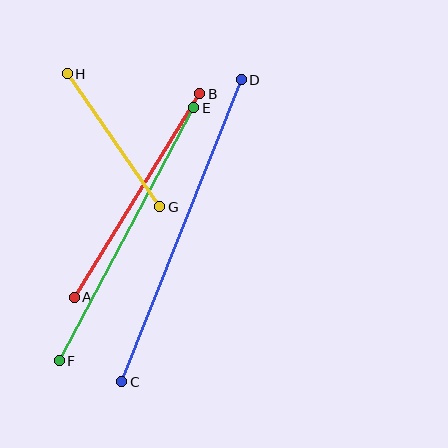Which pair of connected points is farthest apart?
Points C and D are farthest apart.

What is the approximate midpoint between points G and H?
The midpoint is at approximately (114, 140) pixels.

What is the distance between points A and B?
The distance is approximately 239 pixels.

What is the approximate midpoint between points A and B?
The midpoint is at approximately (137, 196) pixels.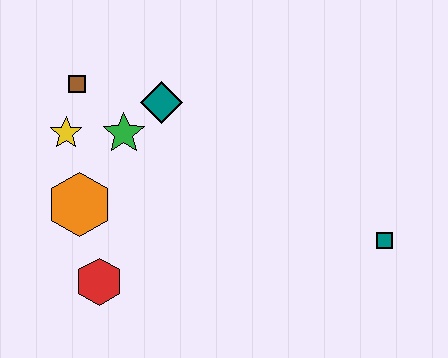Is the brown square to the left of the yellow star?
No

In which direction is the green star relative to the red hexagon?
The green star is above the red hexagon.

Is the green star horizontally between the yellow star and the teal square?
Yes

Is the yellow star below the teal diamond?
Yes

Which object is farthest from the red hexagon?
The teal square is farthest from the red hexagon.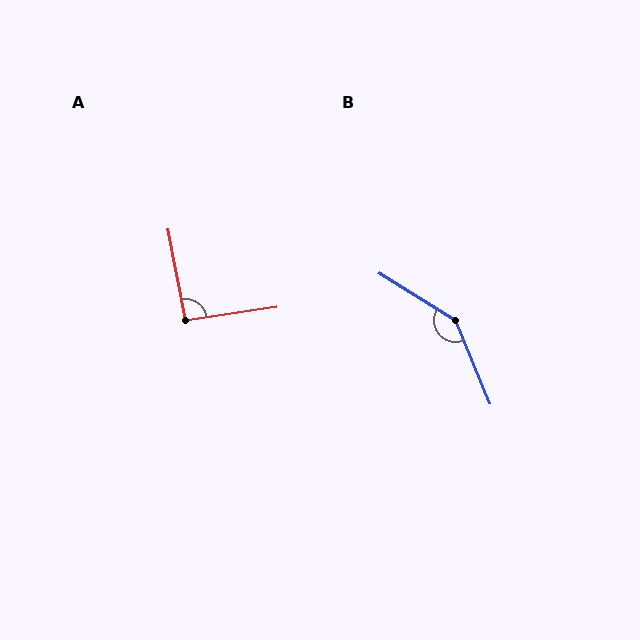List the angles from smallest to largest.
A (92°), B (144°).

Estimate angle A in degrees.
Approximately 92 degrees.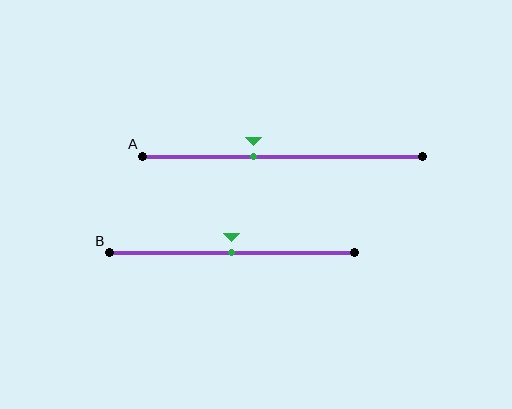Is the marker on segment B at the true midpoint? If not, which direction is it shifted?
Yes, the marker on segment B is at the true midpoint.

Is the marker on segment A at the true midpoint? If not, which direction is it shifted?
No, the marker on segment A is shifted to the left by about 10% of the segment length.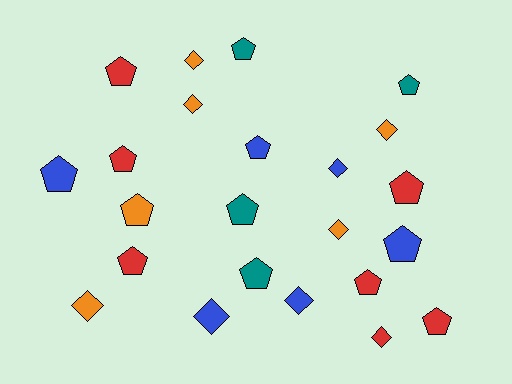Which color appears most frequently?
Red, with 7 objects.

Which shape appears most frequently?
Pentagon, with 14 objects.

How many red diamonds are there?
There is 1 red diamond.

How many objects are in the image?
There are 23 objects.